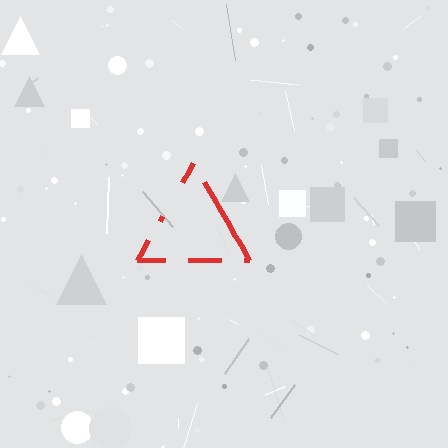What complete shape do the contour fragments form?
The contour fragments form a triangle.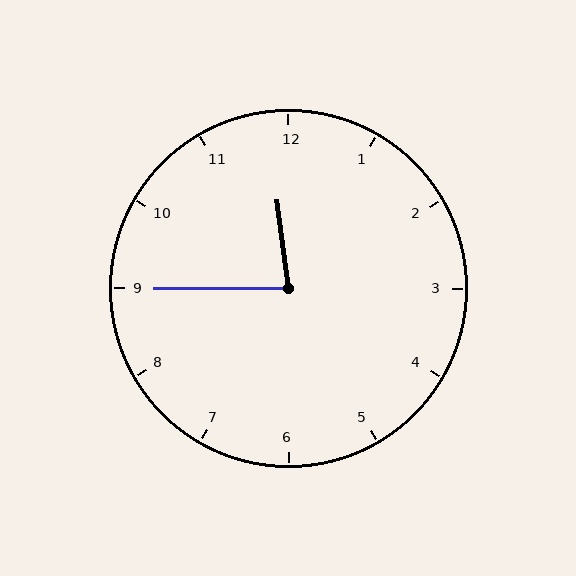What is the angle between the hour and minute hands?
Approximately 82 degrees.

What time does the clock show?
11:45.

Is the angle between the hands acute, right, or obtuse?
It is acute.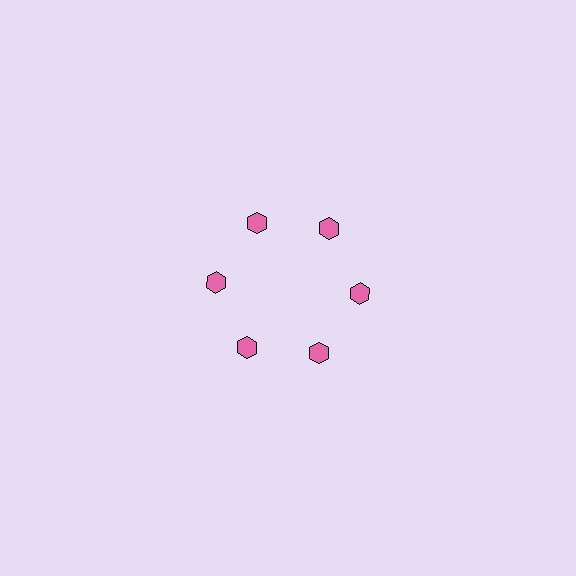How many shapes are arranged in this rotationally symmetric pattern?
There are 6 shapes, arranged in 6 groups of 1.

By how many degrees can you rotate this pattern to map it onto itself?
The pattern maps onto itself every 60 degrees of rotation.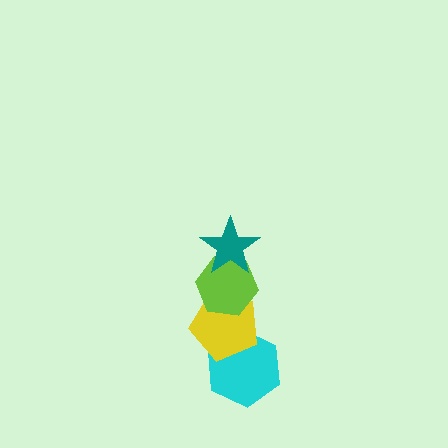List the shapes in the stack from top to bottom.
From top to bottom: the teal star, the lime hexagon, the yellow pentagon, the cyan hexagon.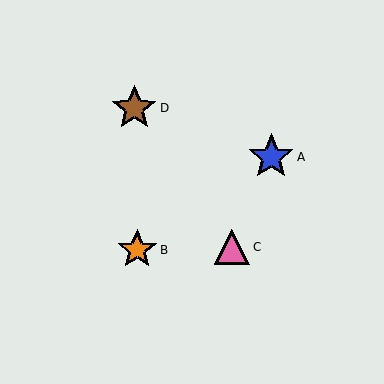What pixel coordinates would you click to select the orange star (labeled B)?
Click at (137, 250) to select the orange star B.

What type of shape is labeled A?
Shape A is a blue star.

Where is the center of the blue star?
The center of the blue star is at (271, 157).